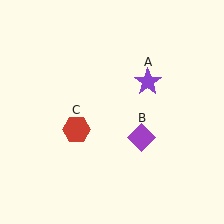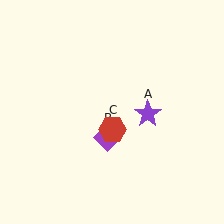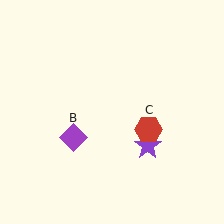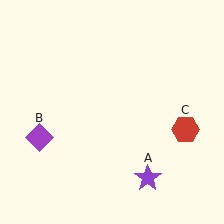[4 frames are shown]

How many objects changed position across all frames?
3 objects changed position: purple star (object A), purple diamond (object B), red hexagon (object C).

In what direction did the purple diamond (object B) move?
The purple diamond (object B) moved left.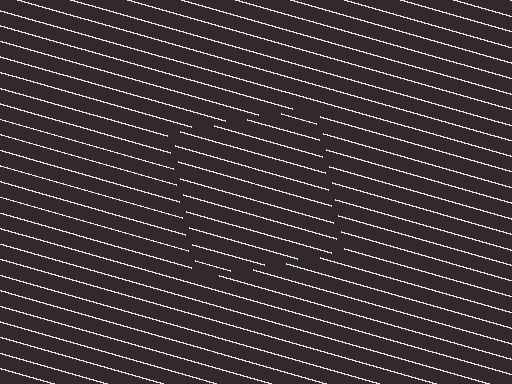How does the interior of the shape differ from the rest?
The interior of the shape contains the same grating, shifted by half a period — the contour is defined by the phase discontinuity where line-ends from the inner and outer gratings abut.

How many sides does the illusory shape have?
4 sides — the line-ends trace a square.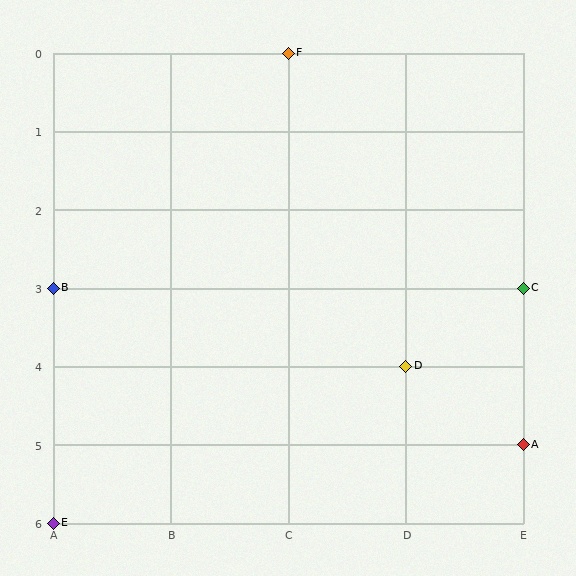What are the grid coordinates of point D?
Point D is at grid coordinates (D, 4).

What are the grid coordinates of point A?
Point A is at grid coordinates (E, 5).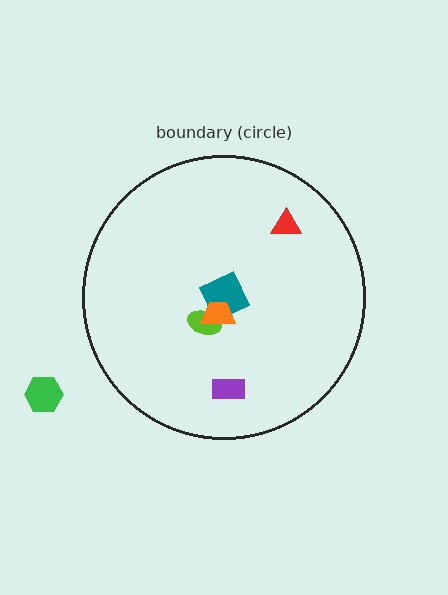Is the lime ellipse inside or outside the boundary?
Inside.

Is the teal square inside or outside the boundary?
Inside.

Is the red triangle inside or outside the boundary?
Inside.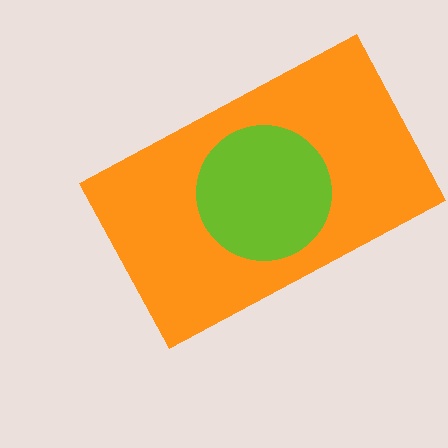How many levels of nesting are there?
2.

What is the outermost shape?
The orange rectangle.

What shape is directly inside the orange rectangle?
The lime circle.